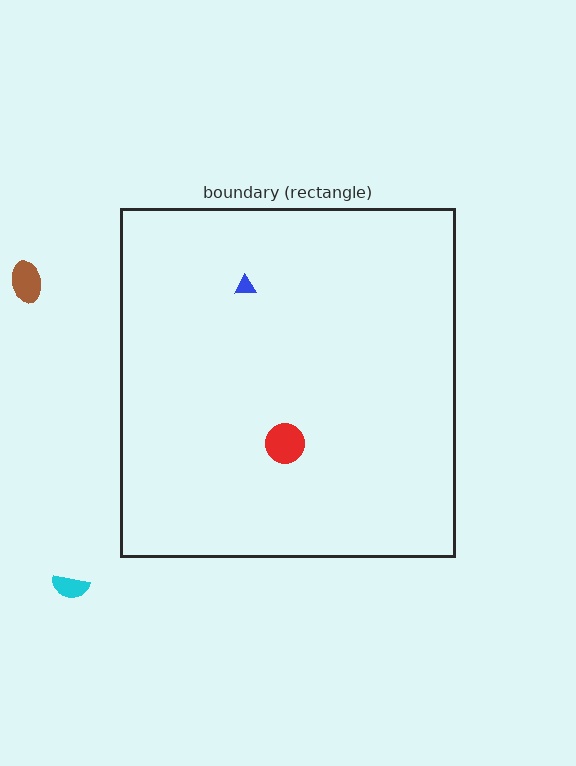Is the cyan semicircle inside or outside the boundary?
Outside.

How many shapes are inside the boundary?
2 inside, 2 outside.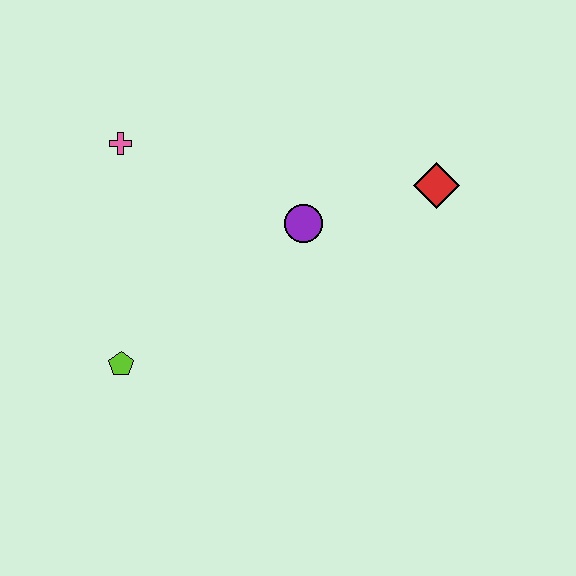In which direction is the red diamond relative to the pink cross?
The red diamond is to the right of the pink cross.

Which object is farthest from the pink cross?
The red diamond is farthest from the pink cross.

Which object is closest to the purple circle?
The red diamond is closest to the purple circle.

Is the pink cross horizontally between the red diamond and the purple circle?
No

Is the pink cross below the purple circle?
No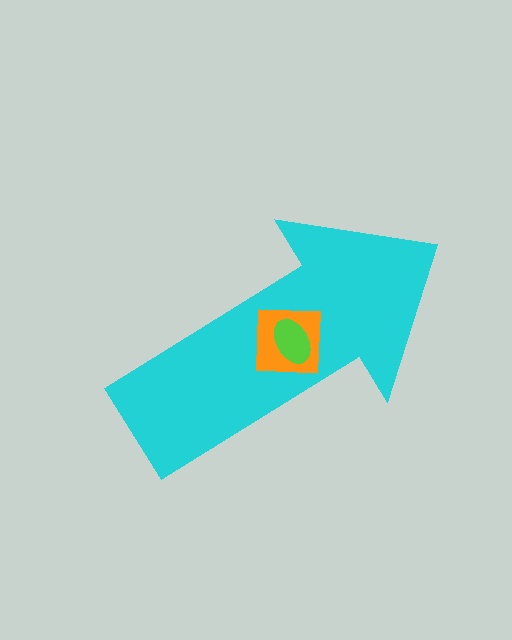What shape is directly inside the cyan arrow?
The orange square.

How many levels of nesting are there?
3.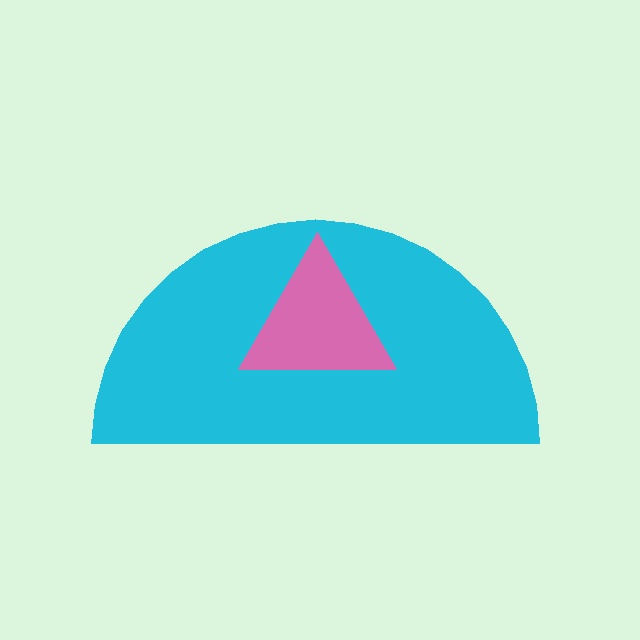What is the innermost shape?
The pink triangle.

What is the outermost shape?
The cyan semicircle.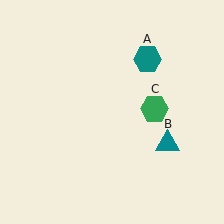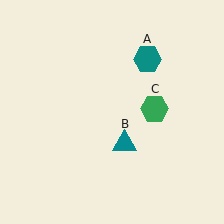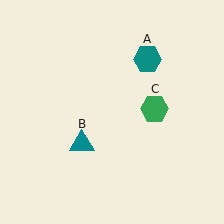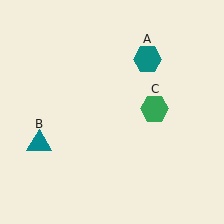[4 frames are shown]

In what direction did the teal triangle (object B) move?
The teal triangle (object B) moved left.